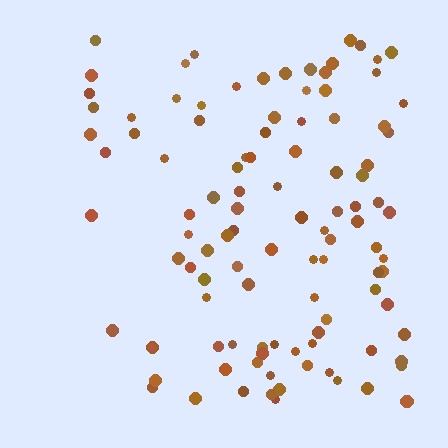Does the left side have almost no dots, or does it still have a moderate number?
Still a moderate number, just noticeably fewer than the right.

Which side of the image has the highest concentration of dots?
The right.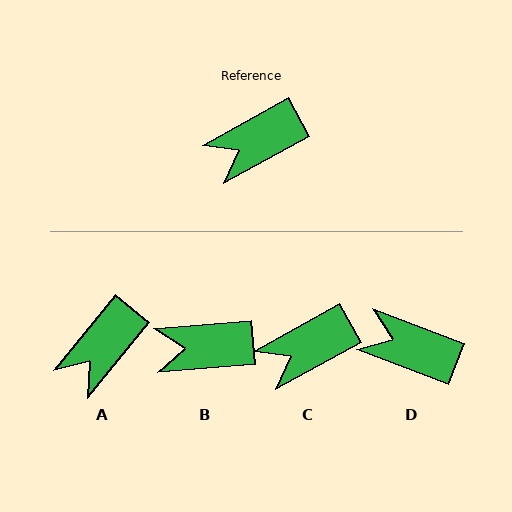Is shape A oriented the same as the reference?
No, it is off by about 22 degrees.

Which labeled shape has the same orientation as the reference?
C.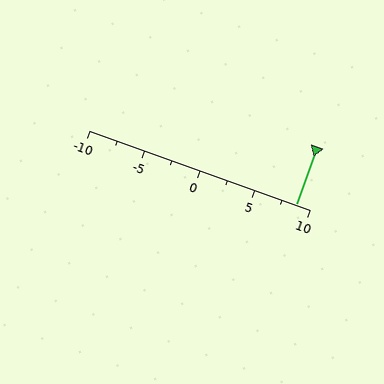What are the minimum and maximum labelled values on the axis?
The axis runs from -10 to 10.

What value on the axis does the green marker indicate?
The marker indicates approximately 8.8.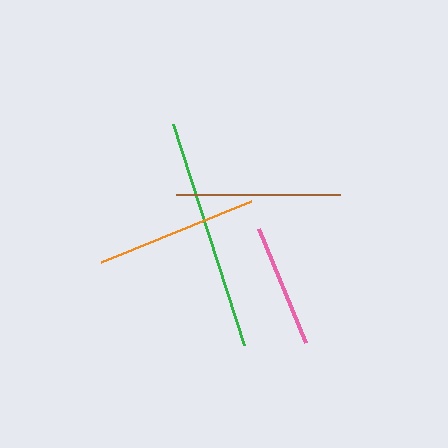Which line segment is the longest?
The green line is the longest at approximately 232 pixels.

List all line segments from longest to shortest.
From longest to shortest: green, brown, orange, pink.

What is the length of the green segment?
The green segment is approximately 232 pixels long.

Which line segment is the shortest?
The pink line is the shortest at approximately 124 pixels.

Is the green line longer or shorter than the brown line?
The green line is longer than the brown line.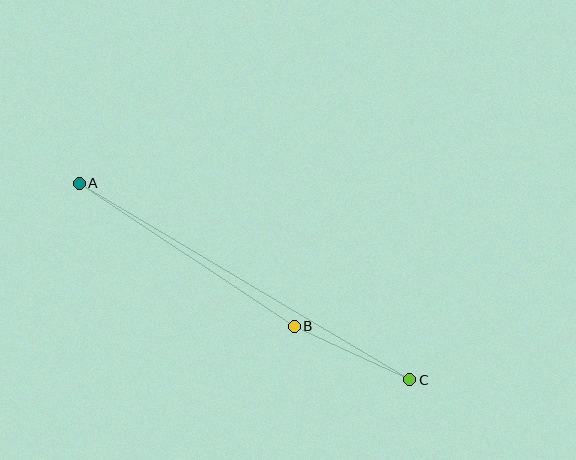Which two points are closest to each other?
Points B and C are closest to each other.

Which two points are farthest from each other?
Points A and C are farthest from each other.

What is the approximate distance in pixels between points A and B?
The distance between A and B is approximately 258 pixels.